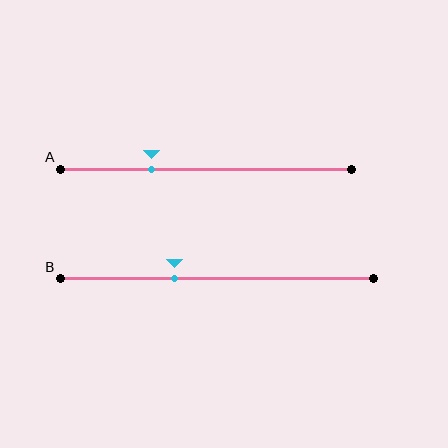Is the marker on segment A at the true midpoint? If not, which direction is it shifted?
No, the marker on segment A is shifted to the left by about 19% of the segment length.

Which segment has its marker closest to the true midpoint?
Segment B has its marker closest to the true midpoint.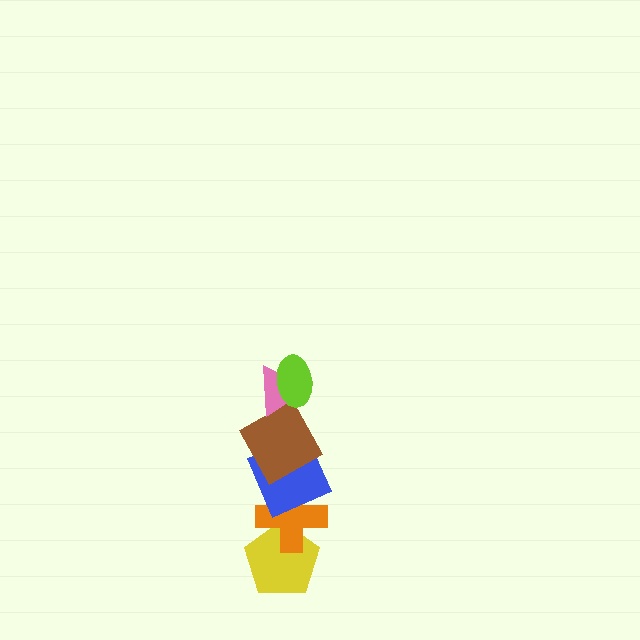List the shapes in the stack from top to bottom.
From top to bottom: the lime ellipse, the pink triangle, the brown square, the blue square, the orange cross, the yellow pentagon.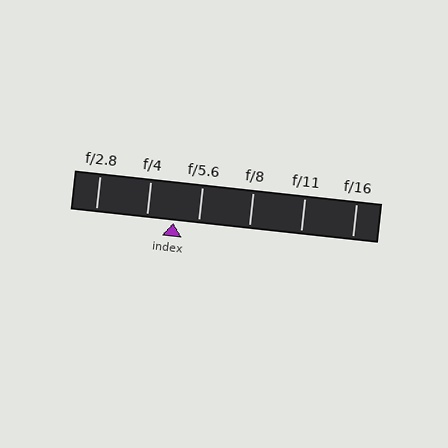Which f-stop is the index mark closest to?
The index mark is closest to f/5.6.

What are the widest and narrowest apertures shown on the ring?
The widest aperture shown is f/2.8 and the narrowest is f/16.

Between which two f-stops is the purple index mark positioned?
The index mark is between f/4 and f/5.6.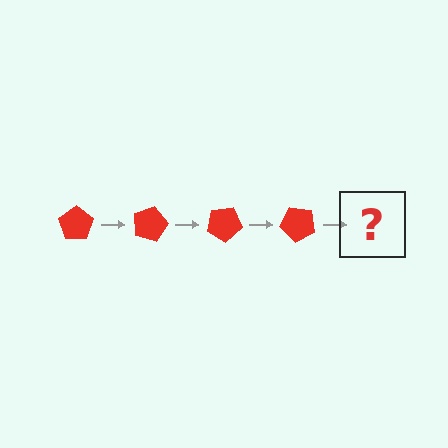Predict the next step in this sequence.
The next step is a red pentagon rotated 60 degrees.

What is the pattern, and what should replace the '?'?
The pattern is that the pentagon rotates 15 degrees each step. The '?' should be a red pentagon rotated 60 degrees.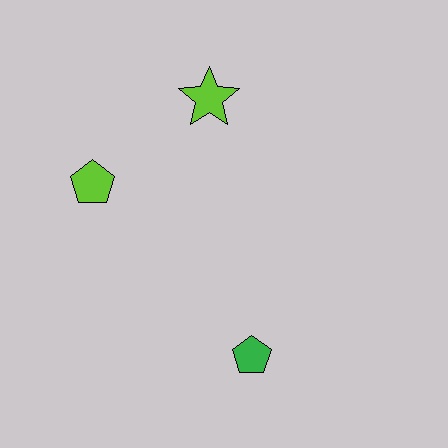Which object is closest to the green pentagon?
The lime pentagon is closest to the green pentagon.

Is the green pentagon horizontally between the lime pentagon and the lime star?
No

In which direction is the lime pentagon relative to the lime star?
The lime pentagon is to the left of the lime star.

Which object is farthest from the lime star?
The green pentagon is farthest from the lime star.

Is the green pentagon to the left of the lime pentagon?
No